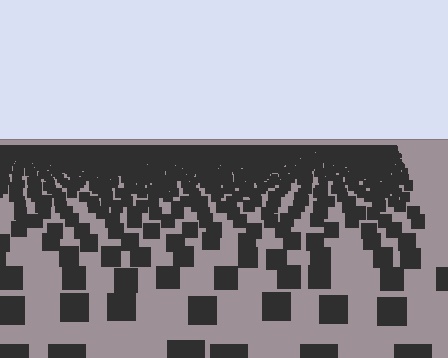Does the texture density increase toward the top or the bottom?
Density increases toward the top.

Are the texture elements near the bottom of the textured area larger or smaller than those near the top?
Larger. Near the bottom, elements are closer to the viewer and appear at a bigger on-screen size.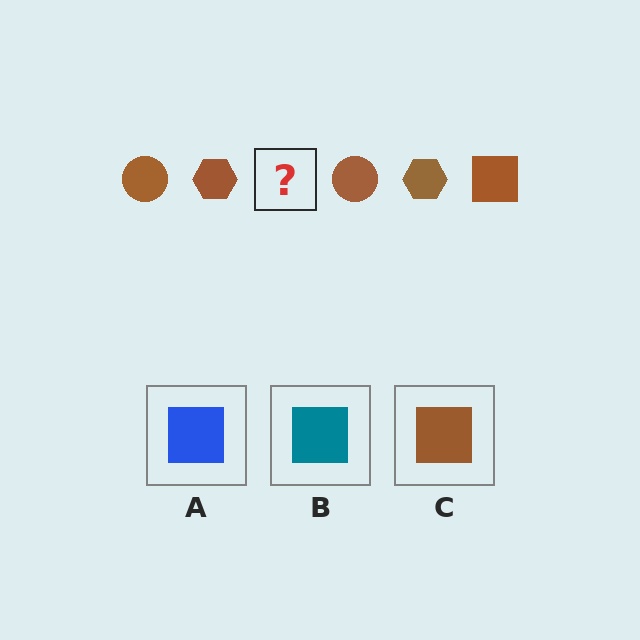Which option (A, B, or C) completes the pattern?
C.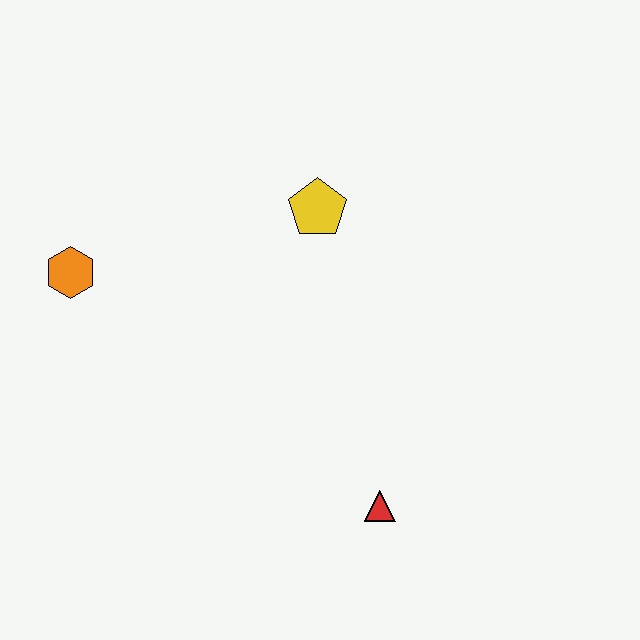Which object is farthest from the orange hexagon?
The red triangle is farthest from the orange hexagon.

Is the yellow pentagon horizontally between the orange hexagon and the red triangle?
Yes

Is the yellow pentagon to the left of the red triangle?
Yes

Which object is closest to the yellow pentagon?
The orange hexagon is closest to the yellow pentagon.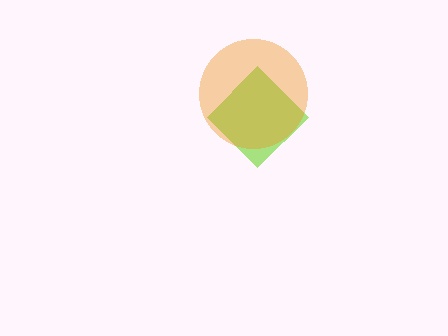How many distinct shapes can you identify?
There are 2 distinct shapes: a lime diamond, an orange circle.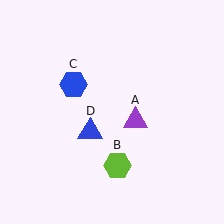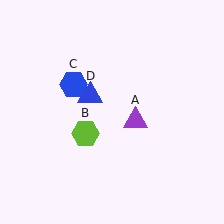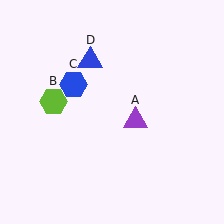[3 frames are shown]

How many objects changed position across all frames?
2 objects changed position: lime hexagon (object B), blue triangle (object D).